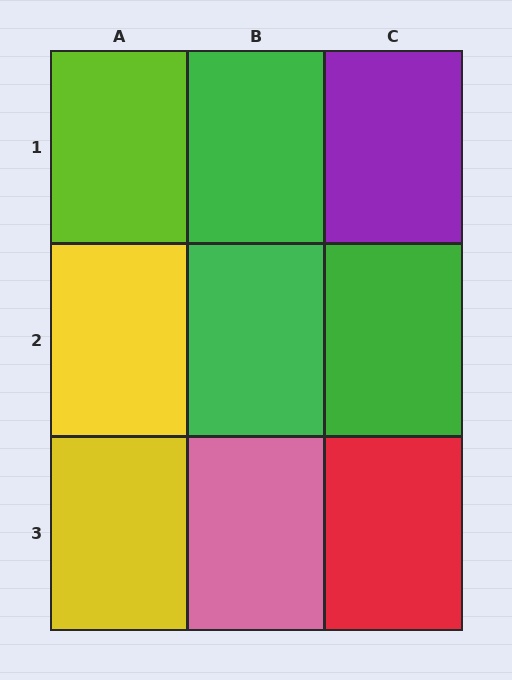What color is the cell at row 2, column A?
Yellow.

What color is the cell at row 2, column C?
Green.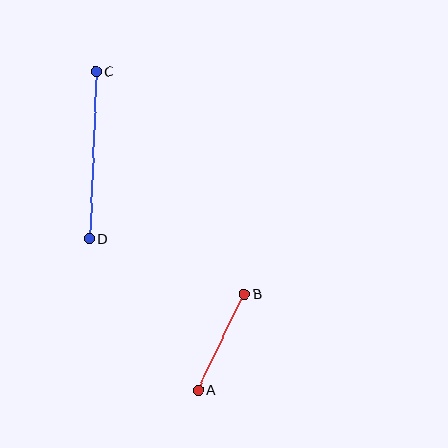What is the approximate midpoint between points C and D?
The midpoint is at approximately (93, 155) pixels.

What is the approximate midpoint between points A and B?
The midpoint is at approximately (221, 342) pixels.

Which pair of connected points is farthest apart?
Points C and D are farthest apart.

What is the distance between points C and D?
The distance is approximately 167 pixels.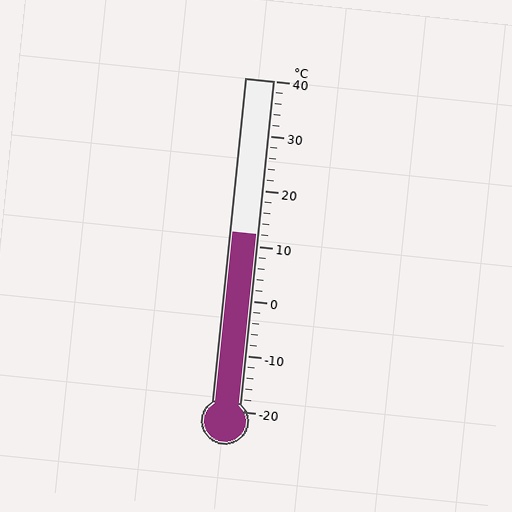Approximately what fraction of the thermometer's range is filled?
The thermometer is filled to approximately 55% of its range.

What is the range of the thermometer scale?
The thermometer scale ranges from -20°C to 40°C.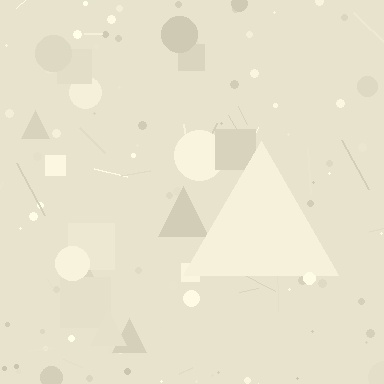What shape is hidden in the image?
A triangle is hidden in the image.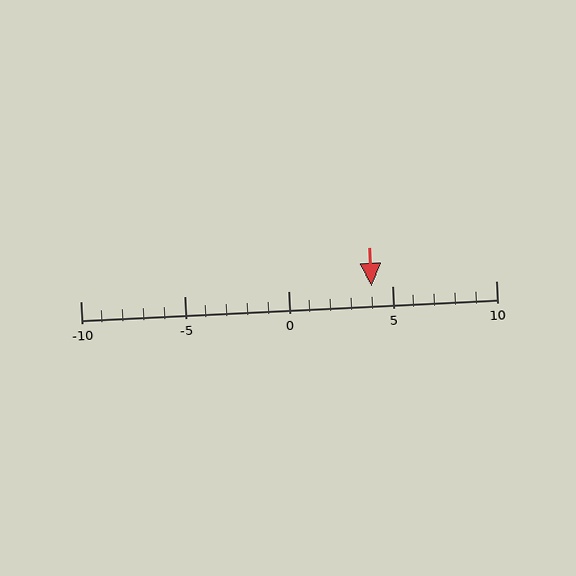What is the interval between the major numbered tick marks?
The major tick marks are spaced 5 units apart.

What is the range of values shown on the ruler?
The ruler shows values from -10 to 10.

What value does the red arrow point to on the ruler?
The red arrow points to approximately 4.